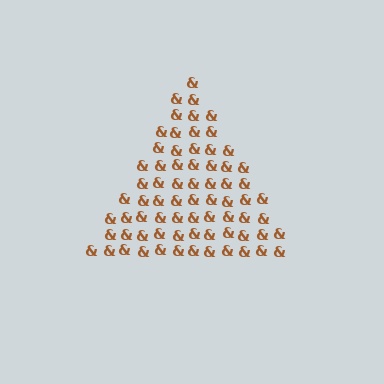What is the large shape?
The large shape is a triangle.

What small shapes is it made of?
It is made of small ampersands.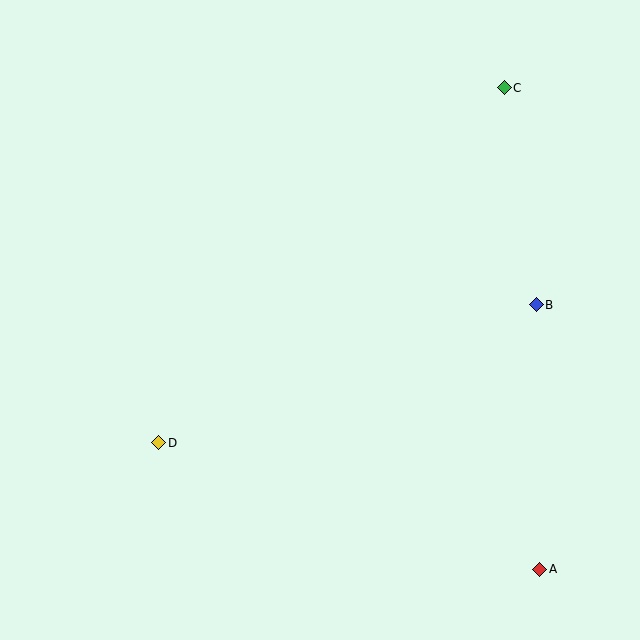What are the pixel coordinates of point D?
Point D is at (159, 443).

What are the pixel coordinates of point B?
Point B is at (536, 305).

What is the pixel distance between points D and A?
The distance between D and A is 402 pixels.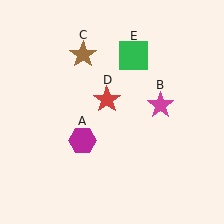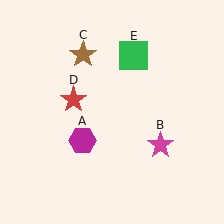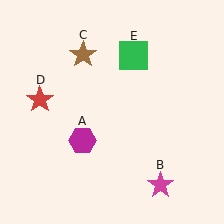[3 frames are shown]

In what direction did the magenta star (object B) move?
The magenta star (object B) moved down.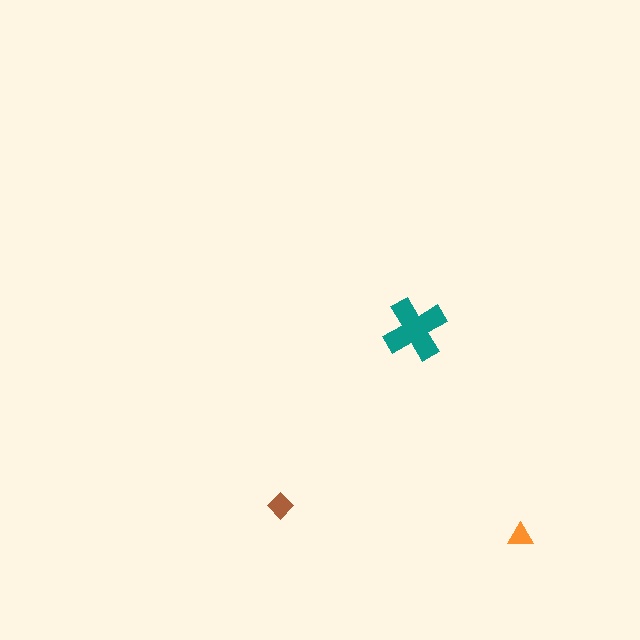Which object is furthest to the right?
The orange triangle is rightmost.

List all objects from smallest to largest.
The orange triangle, the brown diamond, the teal cross.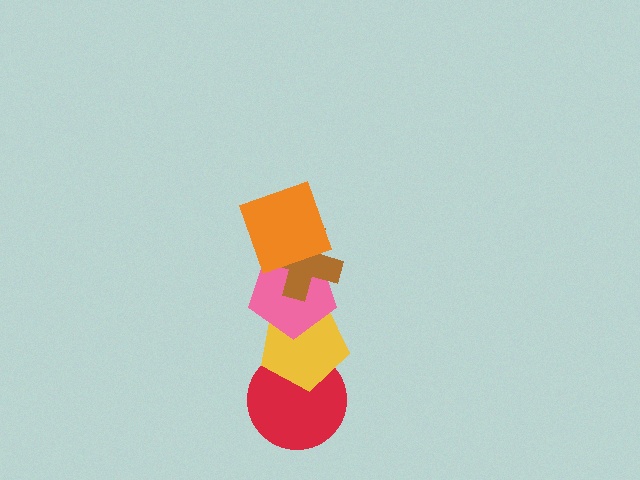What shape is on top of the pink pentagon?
The brown cross is on top of the pink pentagon.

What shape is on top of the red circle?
The yellow pentagon is on top of the red circle.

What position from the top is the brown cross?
The brown cross is 2nd from the top.